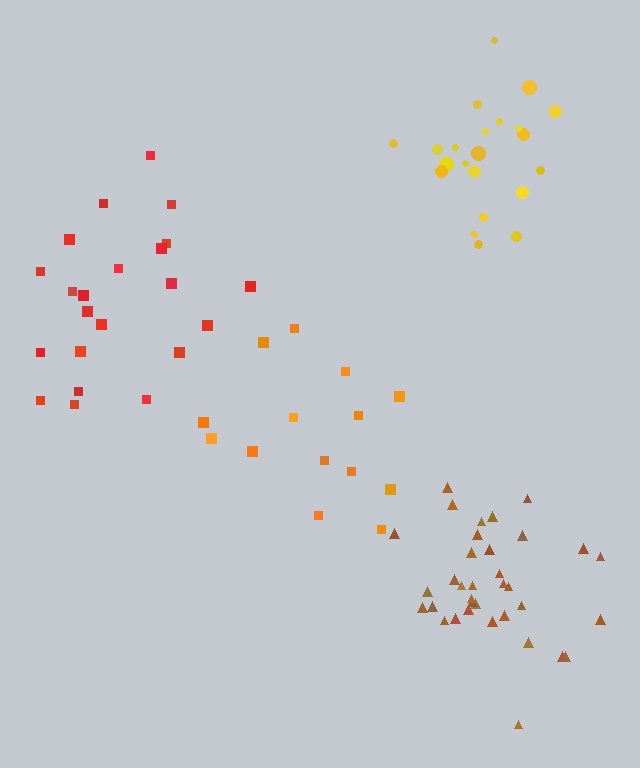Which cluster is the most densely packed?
Yellow.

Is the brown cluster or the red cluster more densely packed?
Brown.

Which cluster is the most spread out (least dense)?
Orange.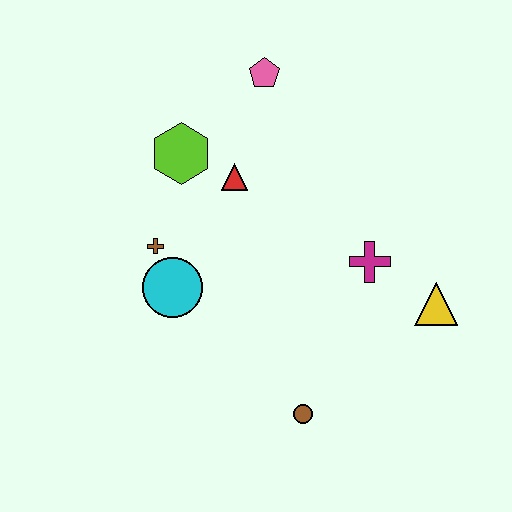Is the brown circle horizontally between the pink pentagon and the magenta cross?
Yes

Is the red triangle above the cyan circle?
Yes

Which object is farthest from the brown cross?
The yellow triangle is farthest from the brown cross.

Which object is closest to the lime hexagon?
The red triangle is closest to the lime hexagon.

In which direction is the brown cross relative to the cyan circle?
The brown cross is above the cyan circle.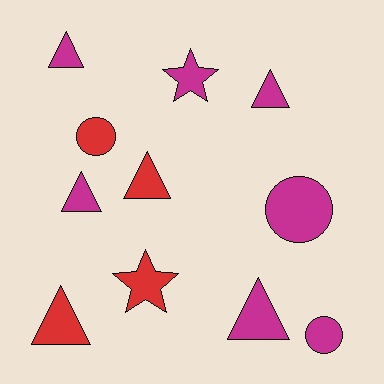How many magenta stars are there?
There is 1 magenta star.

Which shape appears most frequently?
Triangle, with 6 objects.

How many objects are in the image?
There are 11 objects.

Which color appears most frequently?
Magenta, with 7 objects.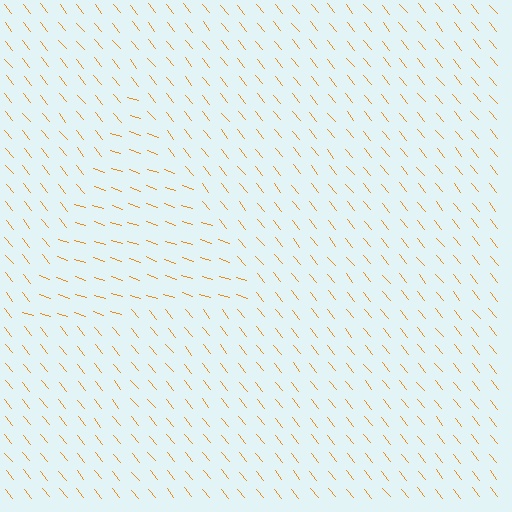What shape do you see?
I see a triangle.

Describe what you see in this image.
The image is filled with small orange line segments. A triangle region in the image has lines oriented differently from the surrounding lines, creating a visible texture boundary.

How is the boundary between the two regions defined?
The boundary is defined purely by a change in line orientation (approximately 33 degrees difference). All lines are the same color and thickness.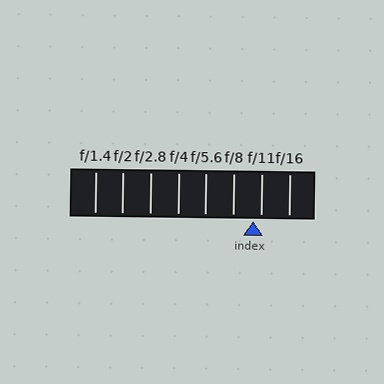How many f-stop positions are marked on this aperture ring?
There are 8 f-stop positions marked.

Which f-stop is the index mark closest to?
The index mark is closest to f/11.